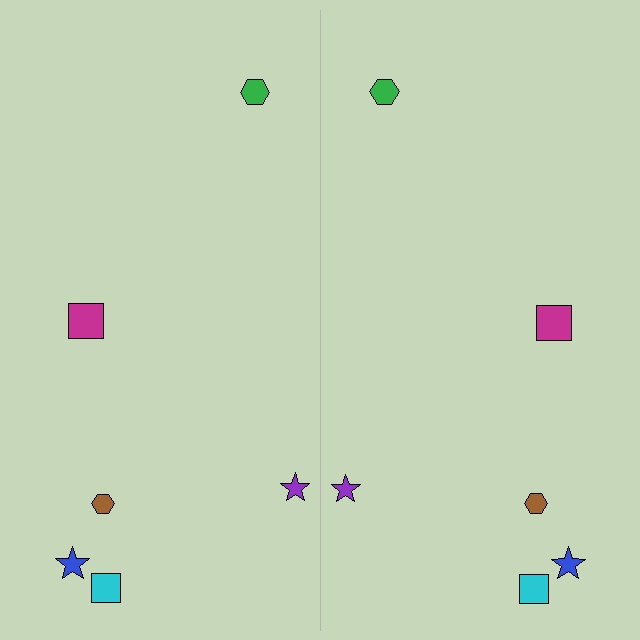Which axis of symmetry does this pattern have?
The pattern has a vertical axis of symmetry running through the center of the image.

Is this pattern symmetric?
Yes, this pattern has bilateral (reflection) symmetry.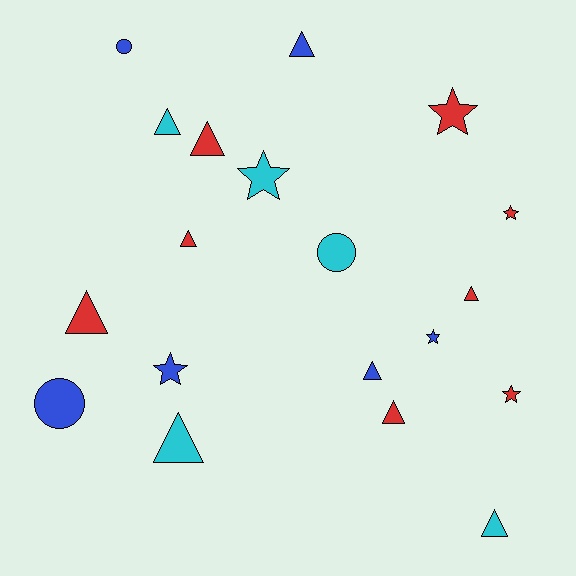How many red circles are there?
There are no red circles.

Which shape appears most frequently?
Triangle, with 10 objects.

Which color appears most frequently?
Red, with 8 objects.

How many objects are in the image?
There are 19 objects.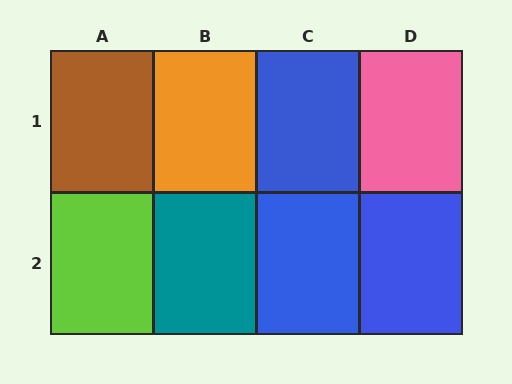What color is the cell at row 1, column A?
Brown.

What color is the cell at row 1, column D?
Pink.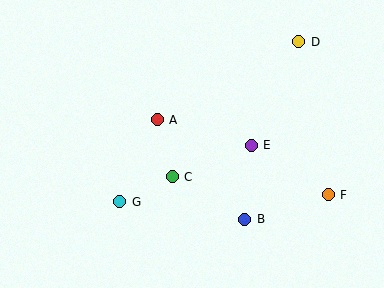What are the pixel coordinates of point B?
Point B is at (245, 219).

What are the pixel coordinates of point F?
Point F is at (328, 195).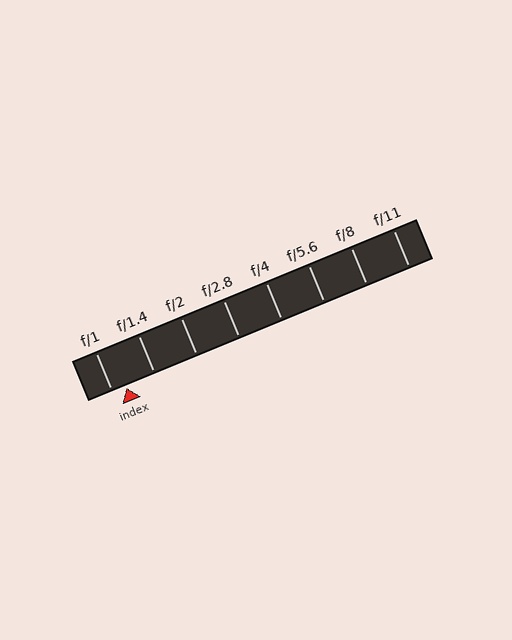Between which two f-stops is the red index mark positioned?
The index mark is between f/1 and f/1.4.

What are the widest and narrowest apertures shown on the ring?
The widest aperture shown is f/1 and the narrowest is f/11.